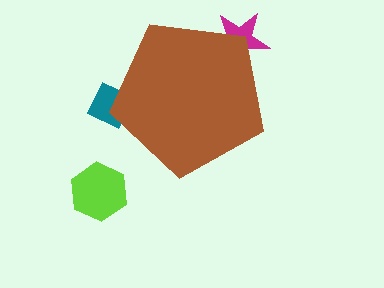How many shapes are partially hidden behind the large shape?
2 shapes are partially hidden.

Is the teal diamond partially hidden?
Yes, the teal diamond is partially hidden behind the brown pentagon.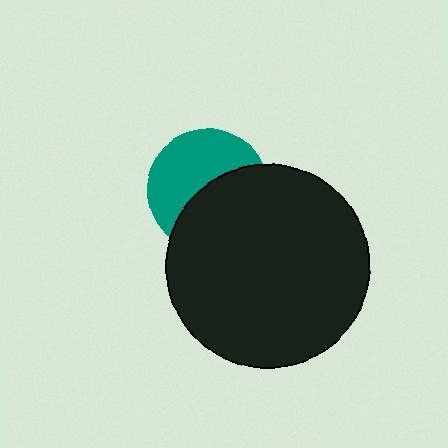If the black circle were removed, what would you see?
You would see the complete teal circle.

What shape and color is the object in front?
The object in front is a black circle.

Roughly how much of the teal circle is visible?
About half of it is visible (roughly 51%).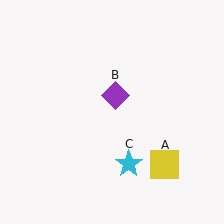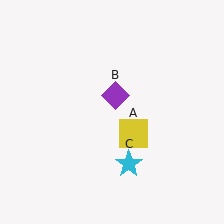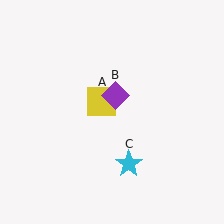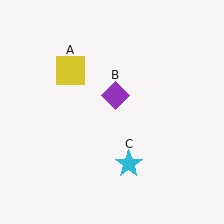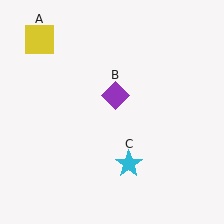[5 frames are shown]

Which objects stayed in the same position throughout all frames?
Purple diamond (object B) and cyan star (object C) remained stationary.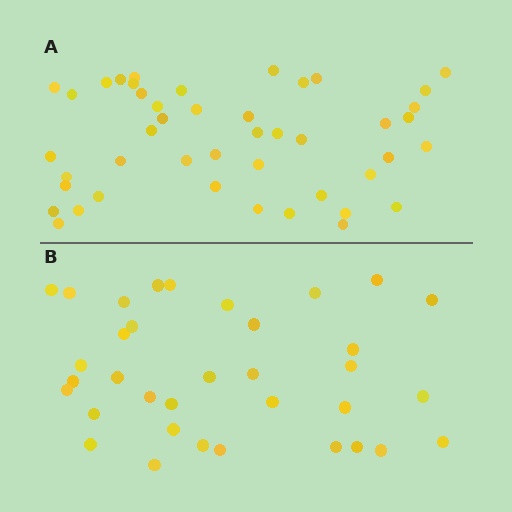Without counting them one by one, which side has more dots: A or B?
Region A (the top region) has more dots.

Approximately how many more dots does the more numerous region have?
Region A has roughly 10 or so more dots than region B.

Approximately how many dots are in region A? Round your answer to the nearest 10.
About 40 dots. (The exact count is 45, which rounds to 40.)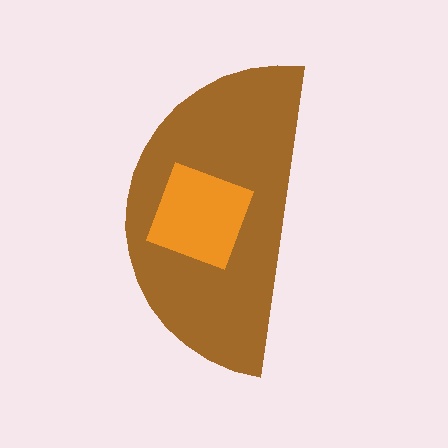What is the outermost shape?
The brown semicircle.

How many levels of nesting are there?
2.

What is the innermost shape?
The orange square.